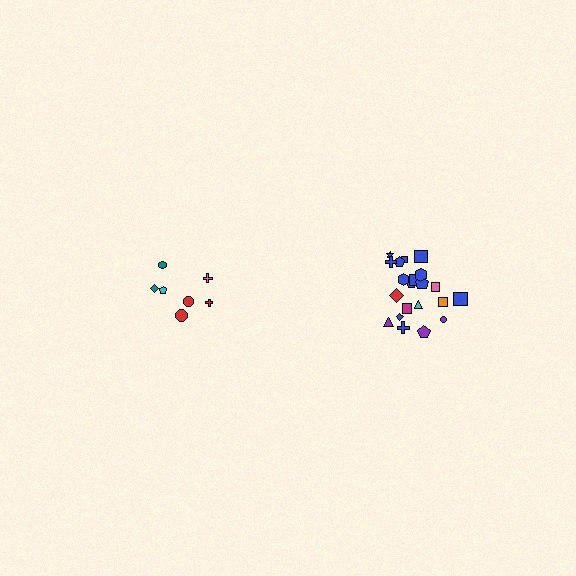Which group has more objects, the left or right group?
The right group.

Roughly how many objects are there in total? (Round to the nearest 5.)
Roughly 30 objects in total.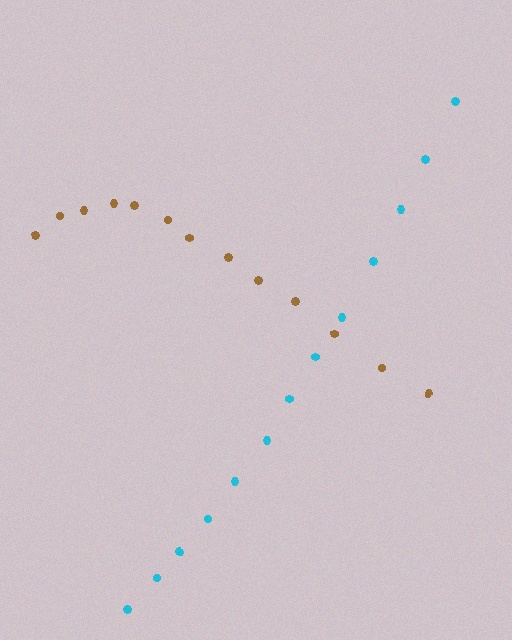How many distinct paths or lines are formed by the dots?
There are 2 distinct paths.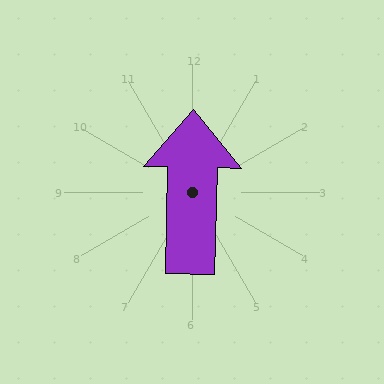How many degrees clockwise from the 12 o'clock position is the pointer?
Approximately 1 degrees.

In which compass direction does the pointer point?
North.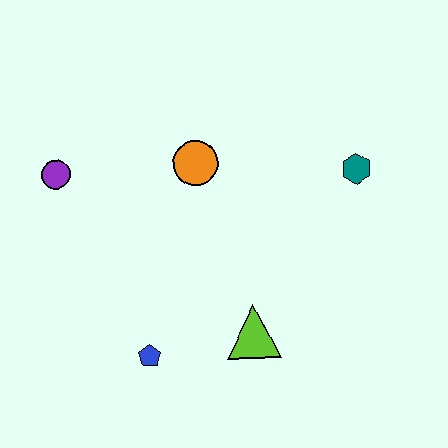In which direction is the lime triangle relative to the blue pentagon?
The lime triangle is to the right of the blue pentagon.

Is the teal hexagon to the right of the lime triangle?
Yes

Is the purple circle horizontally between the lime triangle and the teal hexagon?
No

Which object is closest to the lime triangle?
The blue pentagon is closest to the lime triangle.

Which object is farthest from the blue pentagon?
The teal hexagon is farthest from the blue pentagon.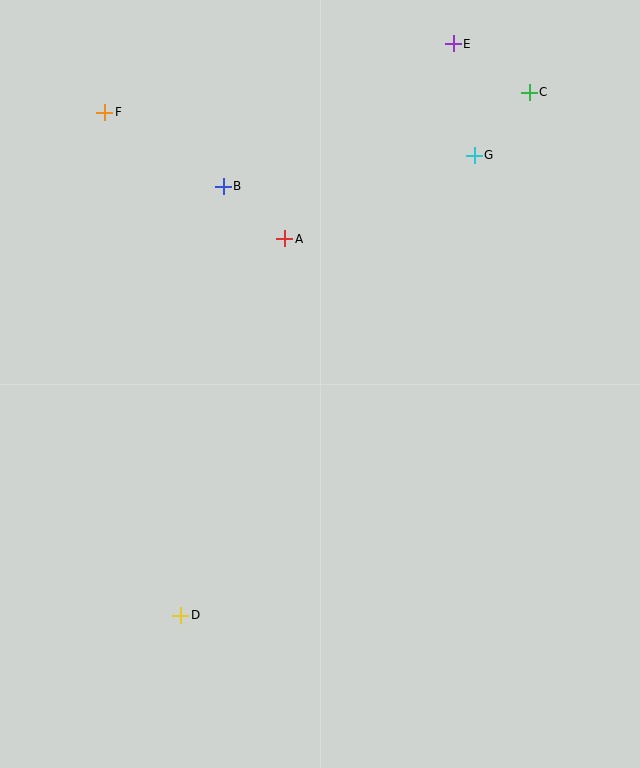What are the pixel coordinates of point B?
Point B is at (223, 186).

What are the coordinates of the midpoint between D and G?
The midpoint between D and G is at (328, 385).